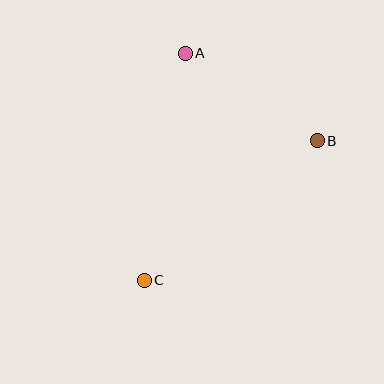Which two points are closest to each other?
Points A and B are closest to each other.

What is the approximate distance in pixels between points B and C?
The distance between B and C is approximately 222 pixels.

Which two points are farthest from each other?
Points A and C are farthest from each other.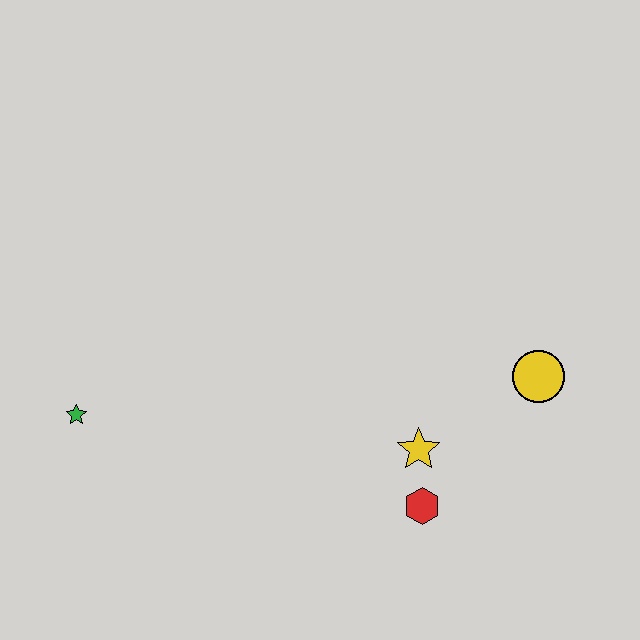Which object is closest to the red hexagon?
The yellow star is closest to the red hexagon.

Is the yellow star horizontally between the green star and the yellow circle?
Yes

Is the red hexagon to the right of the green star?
Yes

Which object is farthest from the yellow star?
The green star is farthest from the yellow star.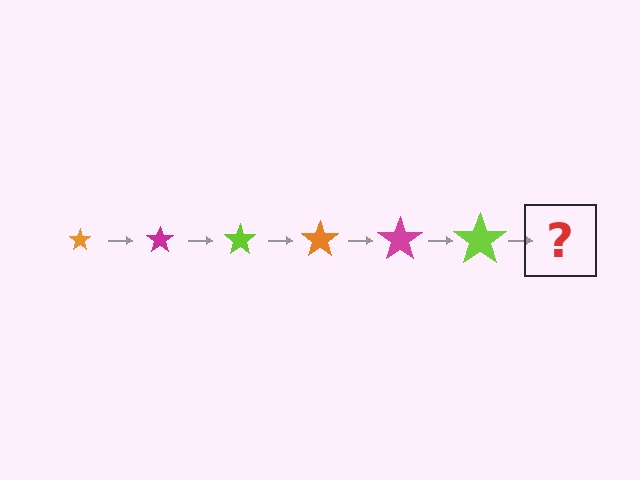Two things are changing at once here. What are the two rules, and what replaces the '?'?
The two rules are that the star grows larger each step and the color cycles through orange, magenta, and lime. The '?' should be an orange star, larger than the previous one.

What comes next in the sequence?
The next element should be an orange star, larger than the previous one.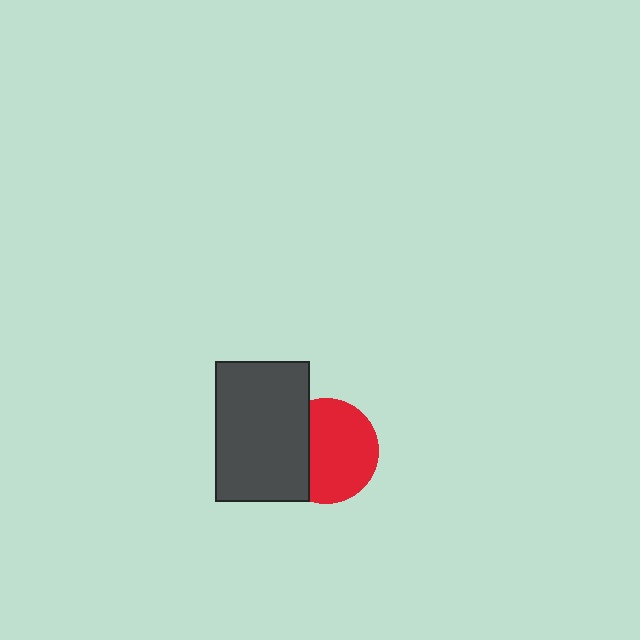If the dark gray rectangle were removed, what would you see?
You would see the complete red circle.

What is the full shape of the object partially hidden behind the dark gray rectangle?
The partially hidden object is a red circle.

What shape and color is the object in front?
The object in front is a dark gray rectangle.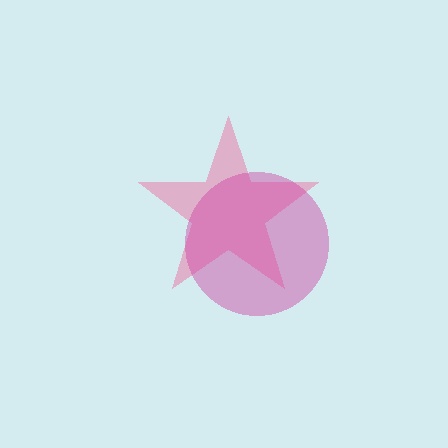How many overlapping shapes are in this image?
There are 2 overlapping shapes in the image.